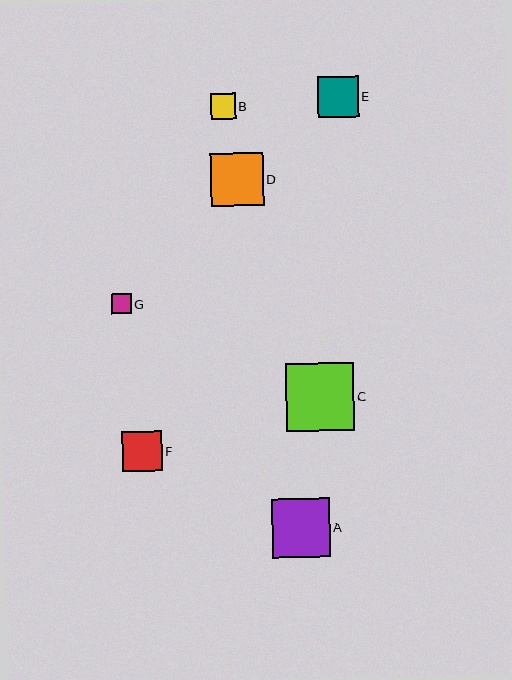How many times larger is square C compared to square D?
Square C is approximately 1.3 times the size of square D.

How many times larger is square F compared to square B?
Square F is approximately 1.6 times the size of square B.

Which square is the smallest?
Square G is the smallest with a size of approximately 20 pixels.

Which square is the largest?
Square C is the largest with a size of approximately 68 pixels.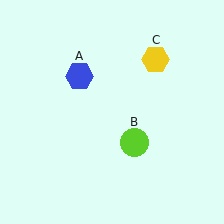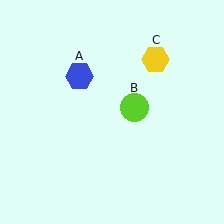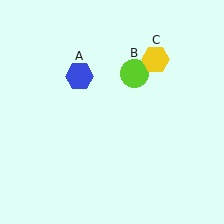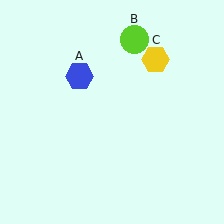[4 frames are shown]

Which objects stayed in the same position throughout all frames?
Blue hexagon (object A) and yellow hexagon (object C) remained stationary.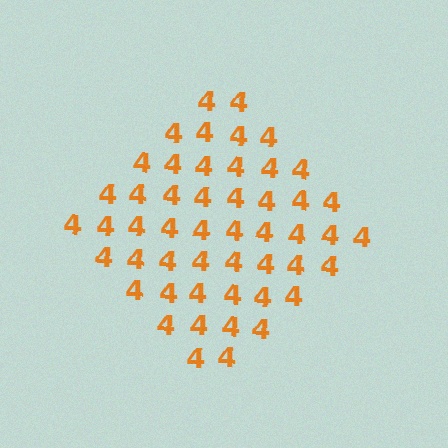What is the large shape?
The large shape is a diamond.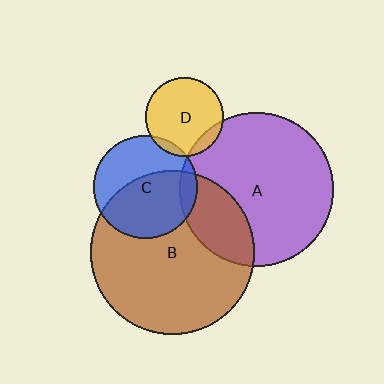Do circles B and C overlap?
Yes.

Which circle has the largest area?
Circle B (brown).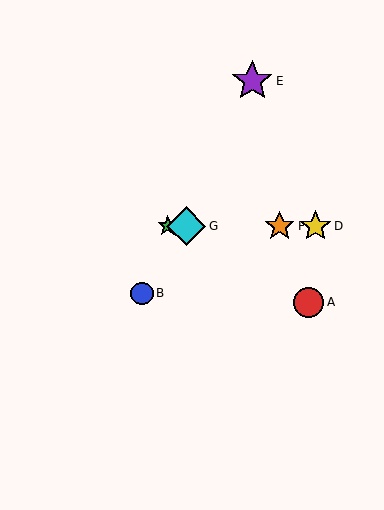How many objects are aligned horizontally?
4 objects (C, D, F, G) are aligned horizontally.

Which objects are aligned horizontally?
Objects C, D, F, G are aligned horizontally.